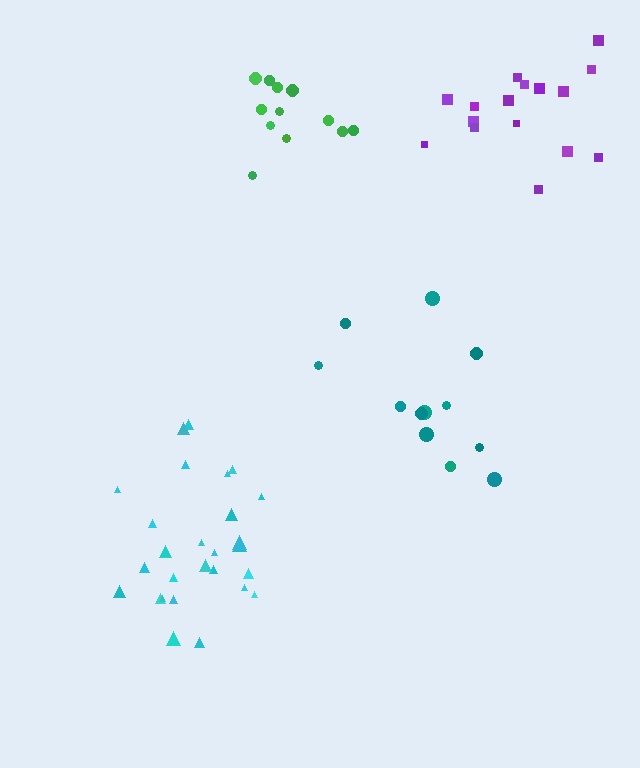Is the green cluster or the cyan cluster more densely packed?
Green.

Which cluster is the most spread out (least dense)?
Teal.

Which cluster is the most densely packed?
Green.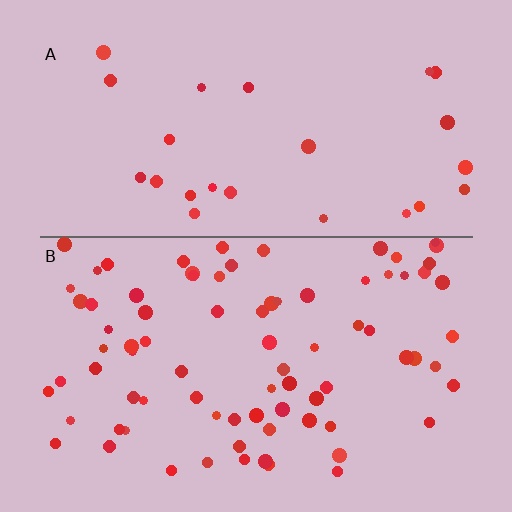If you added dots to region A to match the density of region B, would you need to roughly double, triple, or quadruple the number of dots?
Approximately triple.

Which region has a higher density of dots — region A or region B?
B (the bottom).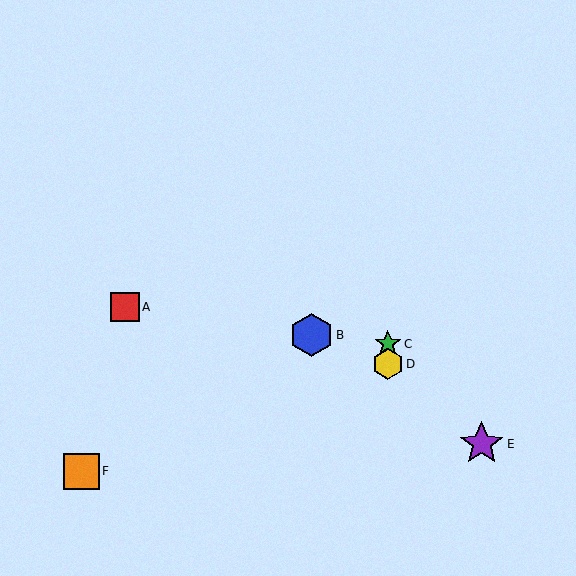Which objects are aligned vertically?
Objects C, D are aligned vertically.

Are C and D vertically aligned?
Yes, both are at x≈388.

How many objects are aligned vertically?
2 objects (C, D) are aligned vertically.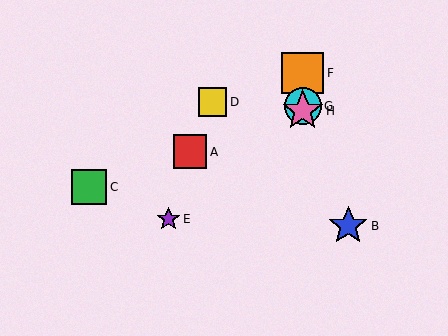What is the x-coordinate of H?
Object H is at x≈303.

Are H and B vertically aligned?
No, H is at x≈303 and B is at x≈348.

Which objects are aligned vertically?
Objects F, G, H are aligned vertically.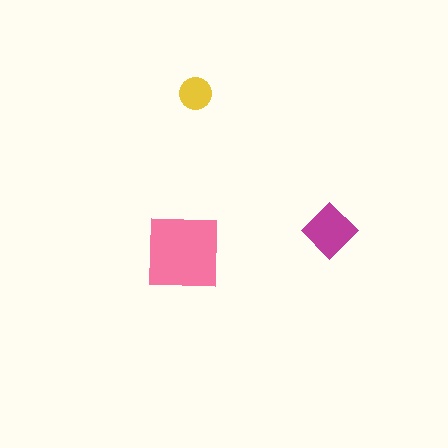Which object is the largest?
The pink square.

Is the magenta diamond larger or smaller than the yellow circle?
Larger.